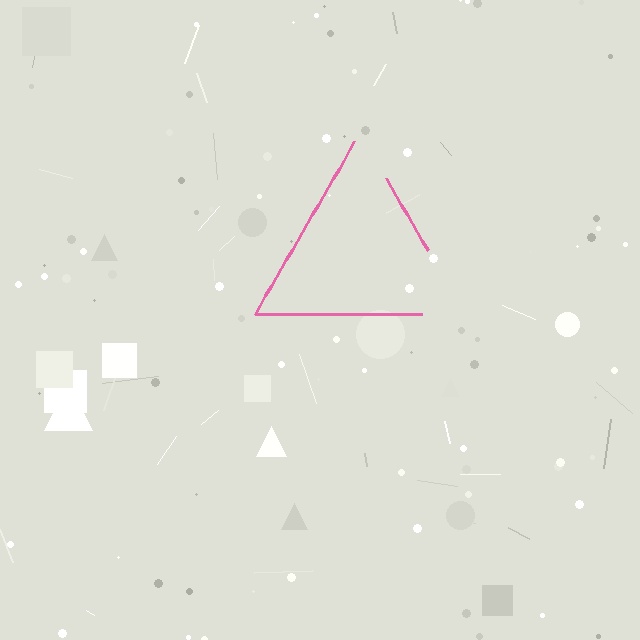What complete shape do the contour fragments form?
The contour fragments form a triangle.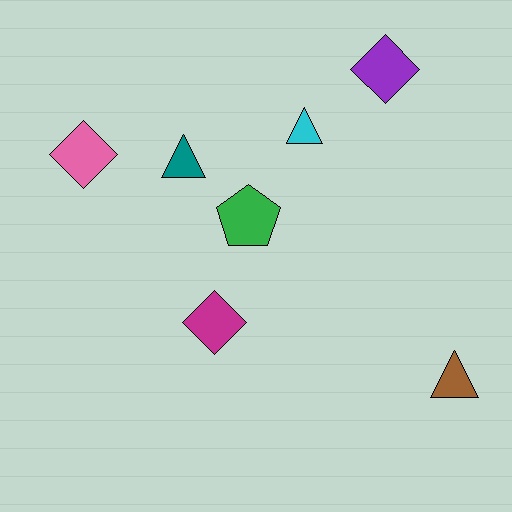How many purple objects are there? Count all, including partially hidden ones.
There is 1 purple object.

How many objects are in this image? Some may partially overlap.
There are 7 objects.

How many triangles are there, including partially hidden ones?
There are 3 triangles.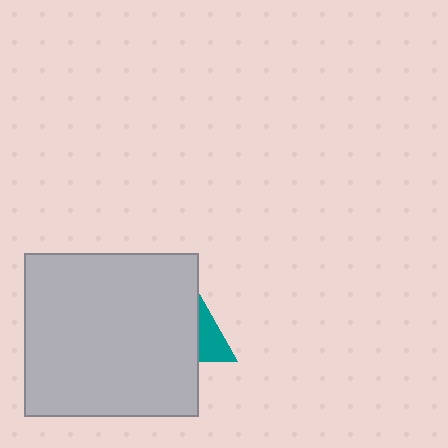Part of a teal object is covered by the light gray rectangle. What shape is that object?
It is a triangle.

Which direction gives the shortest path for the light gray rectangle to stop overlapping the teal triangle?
Moving left gives the shortest separation.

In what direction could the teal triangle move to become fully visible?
The teal triangle could move right. That would shift it out from behind the light gray rectangle entirely.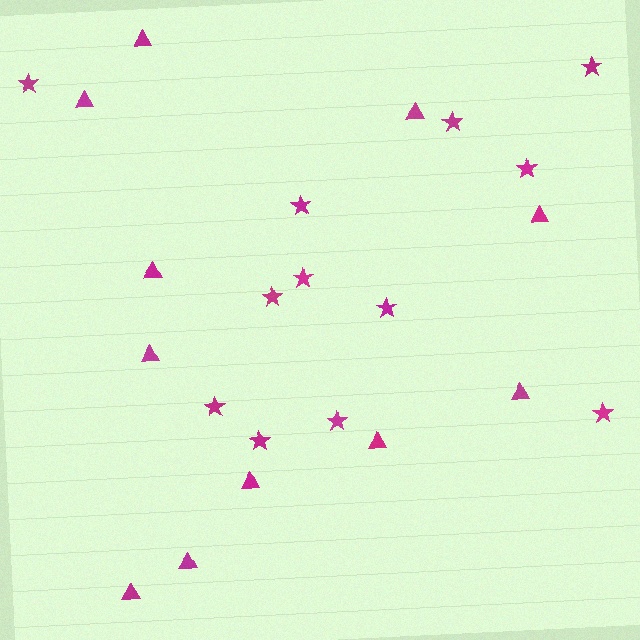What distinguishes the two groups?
There are 2 groups: one group of triangles (11) and one group of stars (12).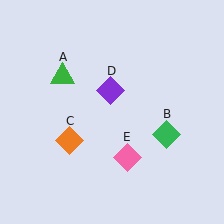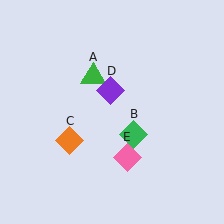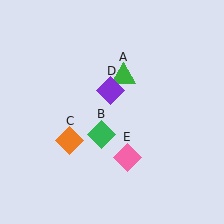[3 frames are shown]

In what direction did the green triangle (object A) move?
The green triangle (object A) moved right.